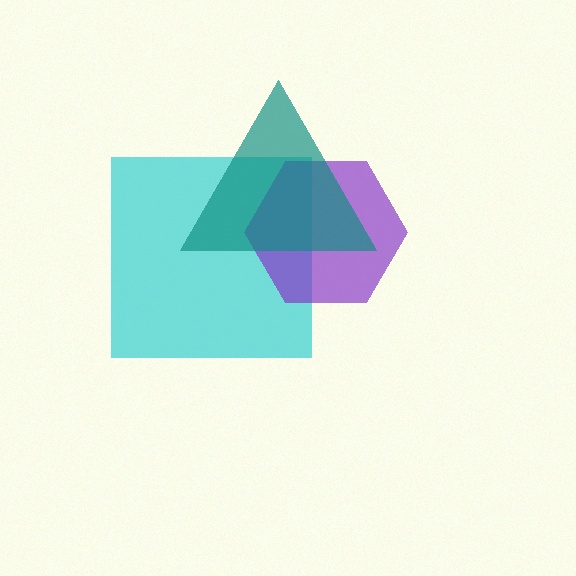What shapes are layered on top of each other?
The layered shapes are: a cyan square, a purple hexagon, a teal triangle.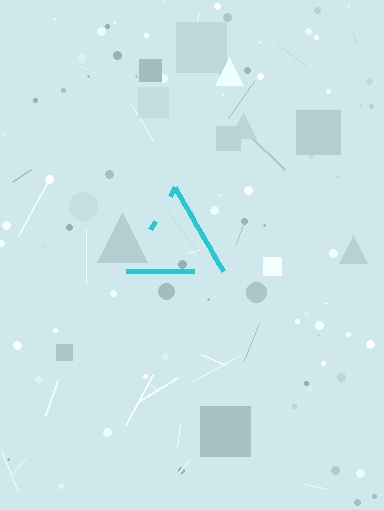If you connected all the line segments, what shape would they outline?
They would outline a triangle.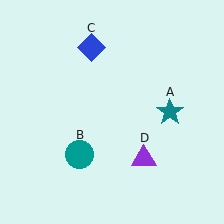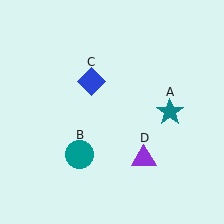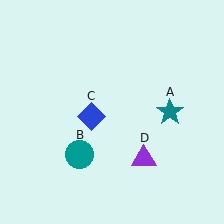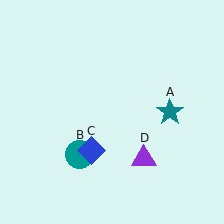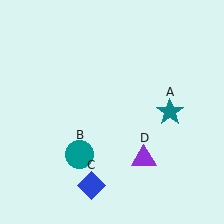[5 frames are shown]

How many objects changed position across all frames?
1 object changed position: blue diamond (object C).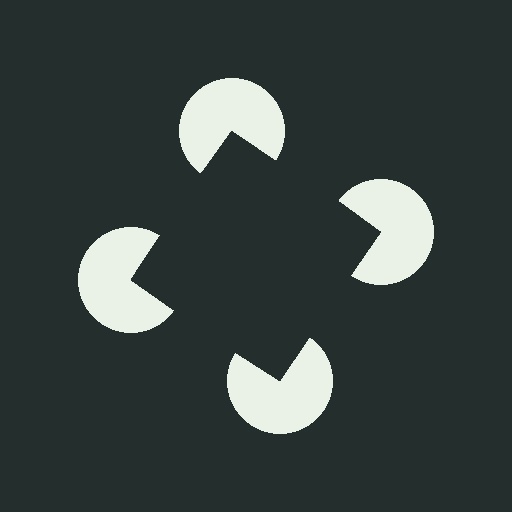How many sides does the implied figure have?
4 sides.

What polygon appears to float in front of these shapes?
An illusory square — its edges are inferred from the aligned wedge cuts in the pac-man discs, not physically drawn.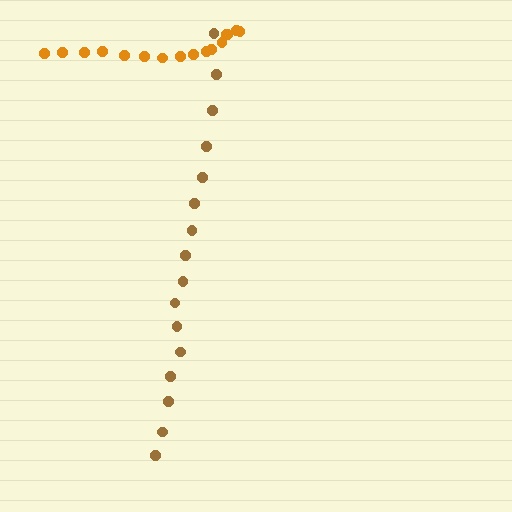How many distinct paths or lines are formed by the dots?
There are 2 distinct paths.